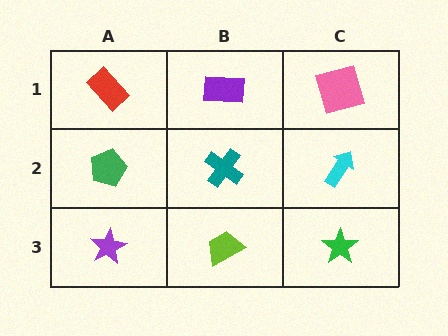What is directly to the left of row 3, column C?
A lime trapezoid.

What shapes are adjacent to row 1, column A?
A green pentagon (row 2, column A), a purple rectangle (row 1, column B).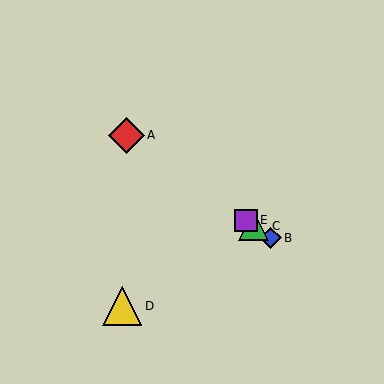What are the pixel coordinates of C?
Object C is at (254, 226).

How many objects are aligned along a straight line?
4 objects (A, B, C, E) are aligned along a straight line.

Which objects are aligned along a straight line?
Objects A, B, C, E are aligned along a straight line.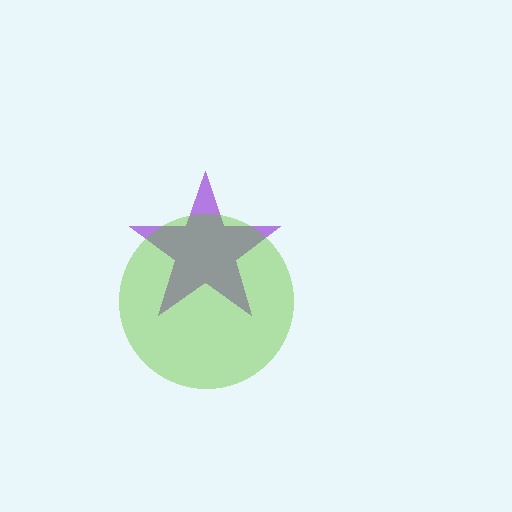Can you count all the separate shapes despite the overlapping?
Yes, there are 2 separate shapes.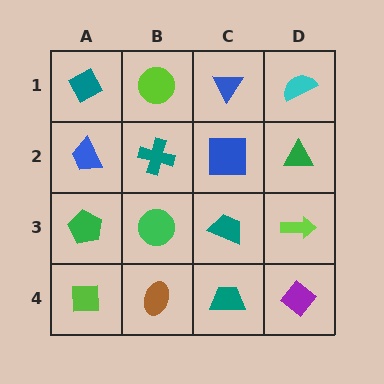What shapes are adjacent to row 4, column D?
A lime arrow (row 3, column D), a teal trapezoid (row 4, column C).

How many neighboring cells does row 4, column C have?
3.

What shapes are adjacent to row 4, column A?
A green pentagon (row 3, column A), a brown ellipse (row 4, column B).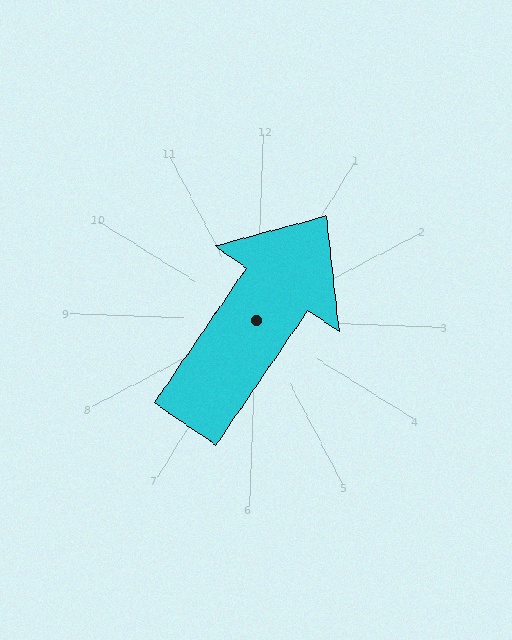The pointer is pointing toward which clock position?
Roughly 1 o'clock.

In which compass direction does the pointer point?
Northeast.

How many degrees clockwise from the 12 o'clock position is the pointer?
Approximately 32 degrees.